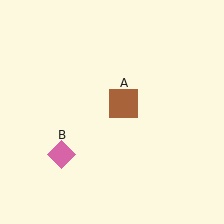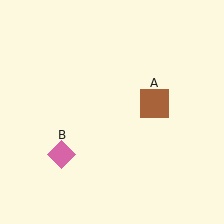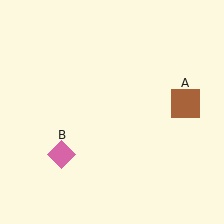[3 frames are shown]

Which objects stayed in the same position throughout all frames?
Pink diamond (object B) remained stationary.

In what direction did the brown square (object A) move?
The brown square (object A) moved right.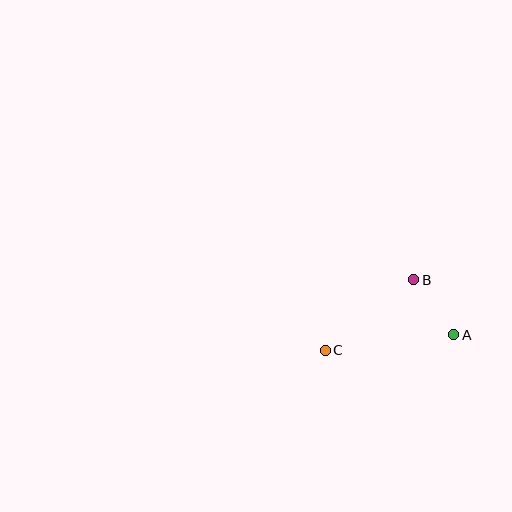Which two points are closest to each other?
Points A and B are closest to each other.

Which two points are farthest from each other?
Points A and C are farthest from each other.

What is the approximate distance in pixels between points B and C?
The distance between B and C is approximately 113 pixels.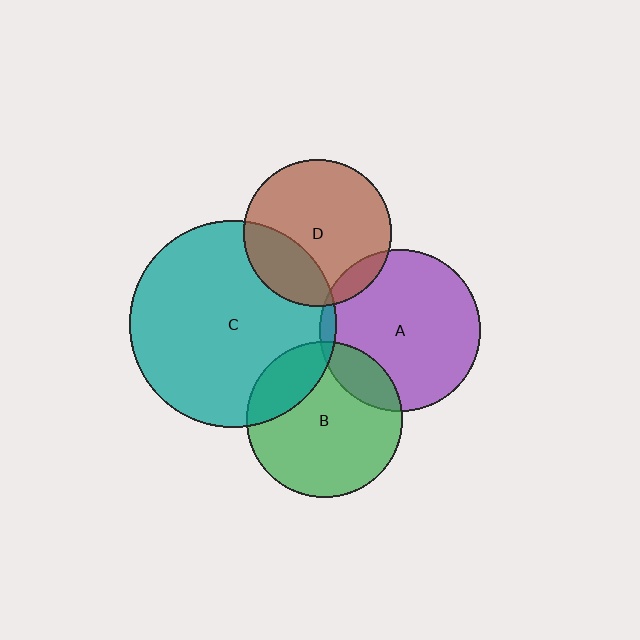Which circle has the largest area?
Circle C (teal).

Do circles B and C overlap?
Yes.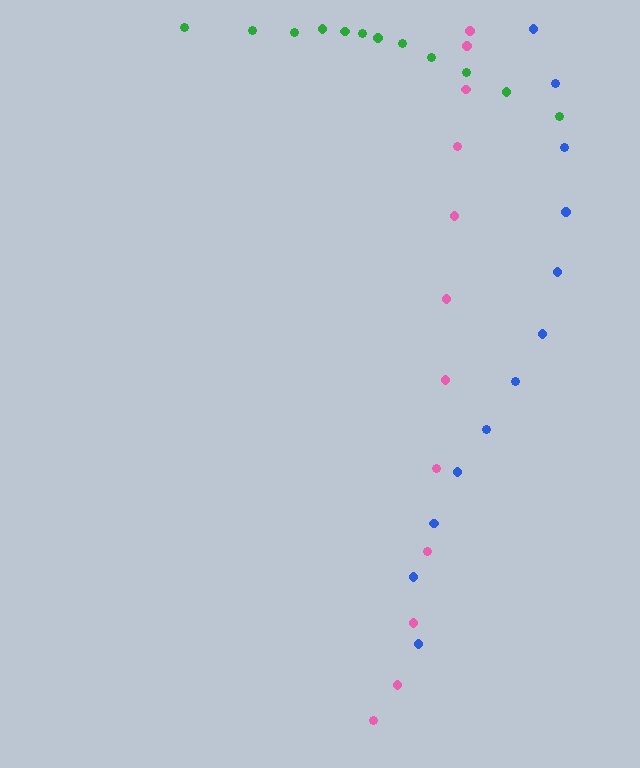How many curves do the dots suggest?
There are 3 distinct paths.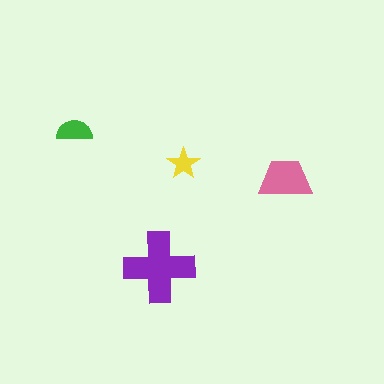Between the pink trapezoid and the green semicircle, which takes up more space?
The pink trapezoid.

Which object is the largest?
The purple cross.